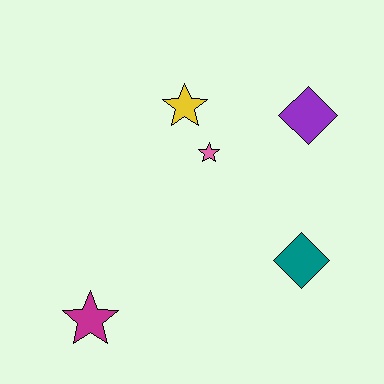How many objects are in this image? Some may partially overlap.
There are 5 objects.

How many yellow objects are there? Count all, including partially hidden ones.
There is 1 yellow object.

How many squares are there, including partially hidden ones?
There are no squares.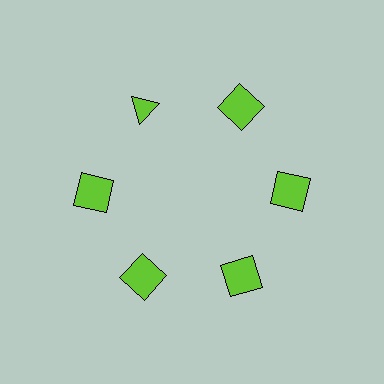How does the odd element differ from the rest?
It has a different shape: triangle instead of square.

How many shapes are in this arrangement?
There are 6 shapes arranged in a ring pattern.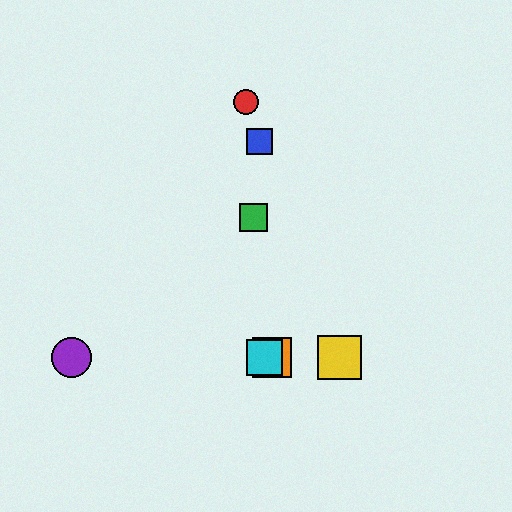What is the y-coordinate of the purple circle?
The purple circle is at y≈358.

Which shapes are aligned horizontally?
The yellow square, the purple circle, the orange square, the cyan square are aligned horizontally.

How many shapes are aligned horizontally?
4 shapes (the yellow square, the purple circle, the orange square, the cyan square) are aligned horizontally.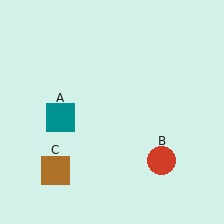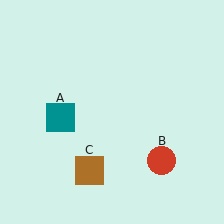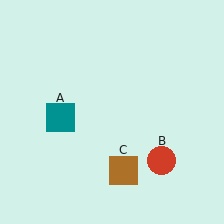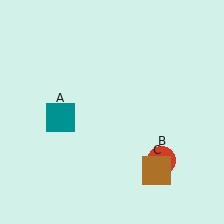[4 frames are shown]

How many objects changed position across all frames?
1 object changed position: brown square (object C).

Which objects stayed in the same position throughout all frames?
Teal square (object A) and red circle (object B) remained stationary.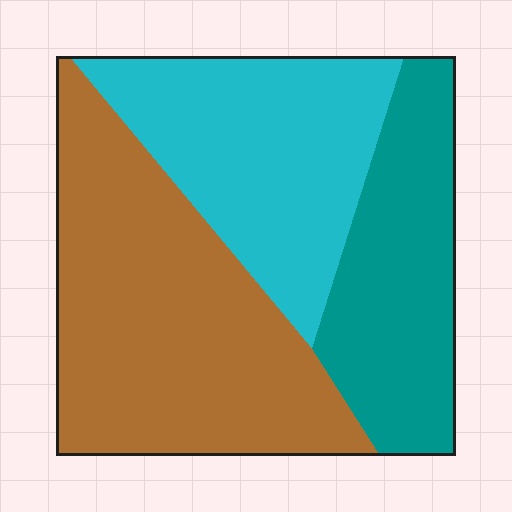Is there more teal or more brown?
Brown.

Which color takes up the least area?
Teal, at roughly 25%.